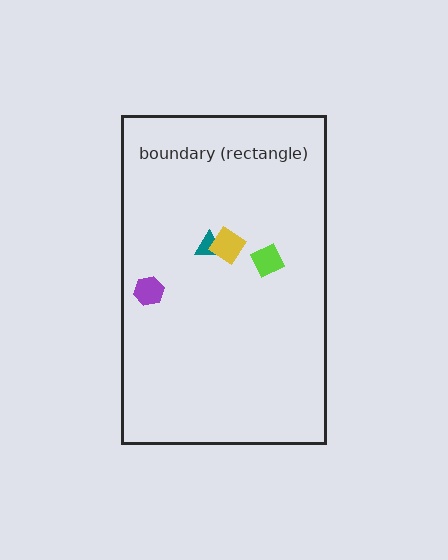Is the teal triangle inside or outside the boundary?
Inside.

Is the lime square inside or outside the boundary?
Inside.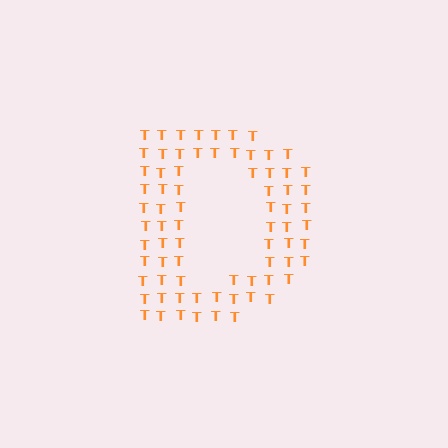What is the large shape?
The large shape is the letter D.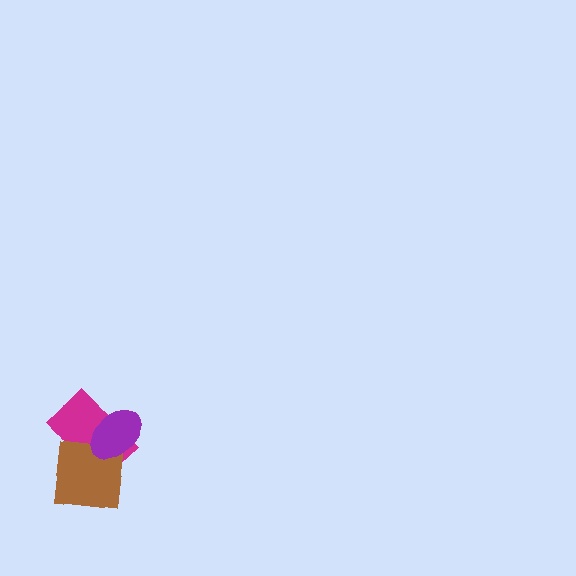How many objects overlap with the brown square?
2 objects overlap with the brown square.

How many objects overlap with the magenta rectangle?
2 objects overlap with the magenta rectangle.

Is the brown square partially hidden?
Yes, it is partially covered by another shape.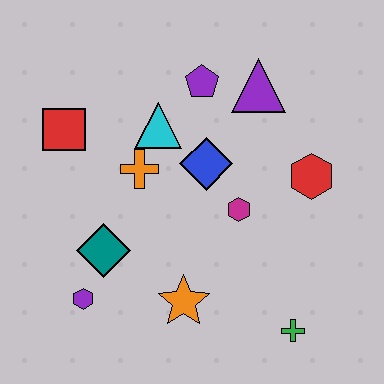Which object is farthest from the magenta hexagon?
The red square is farthest from the magenta hexagon.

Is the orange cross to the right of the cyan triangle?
No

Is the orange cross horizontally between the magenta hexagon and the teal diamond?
Yes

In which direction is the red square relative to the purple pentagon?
The red square is to the left of the purple pentagon.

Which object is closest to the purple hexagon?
The teal diamond is closest to the purple hexagon.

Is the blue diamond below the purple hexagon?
No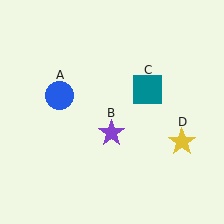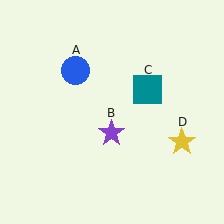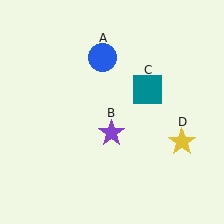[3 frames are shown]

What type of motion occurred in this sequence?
The blue circle (object A) rotated clockwise around the center of the scene.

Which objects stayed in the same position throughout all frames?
Purple star (object B) and teal square (object C) and yellow star (object D) remained stationary.